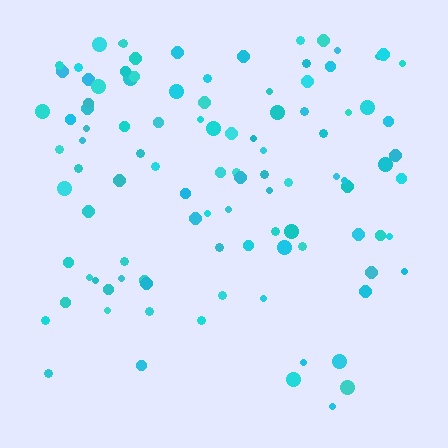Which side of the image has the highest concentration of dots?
The top.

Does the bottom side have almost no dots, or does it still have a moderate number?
Still a moderate number, just noticeably fewer than the top.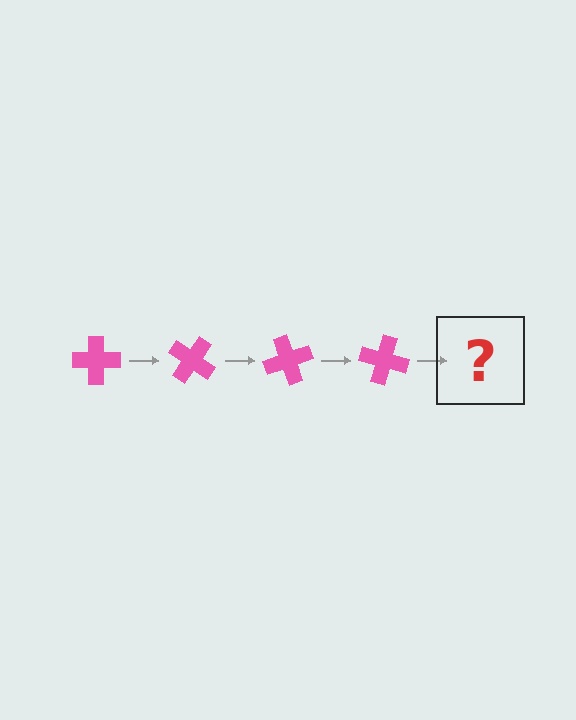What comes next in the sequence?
The next element should be a pink cross rotated 140 degrees.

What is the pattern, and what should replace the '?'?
The pattern is that the cross rotates 35 degrees each step. The '?' should be a pink cross rotated 140 degrees.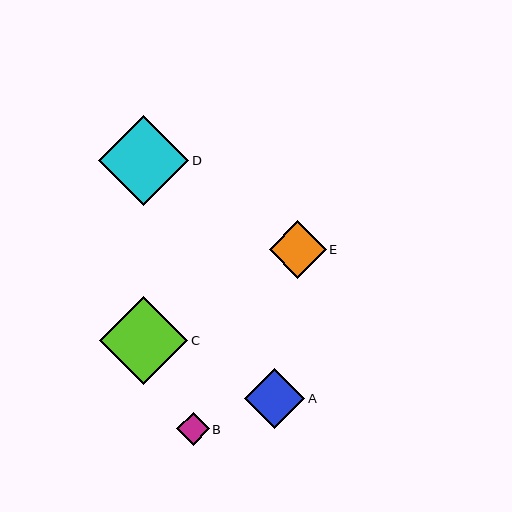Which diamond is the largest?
Diamond D is the largest with a size of approximately 90 pixels.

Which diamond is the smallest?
Diamond B is the smallest with a size of approximately 33 pixels.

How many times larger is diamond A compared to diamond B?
Diamond A is approximately 1.9 times the size of diamond B.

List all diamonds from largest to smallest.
From largest to smallest: D, C, A, E, B.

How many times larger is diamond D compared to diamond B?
Diamond D is approximately 2.8 times the size of diamond B.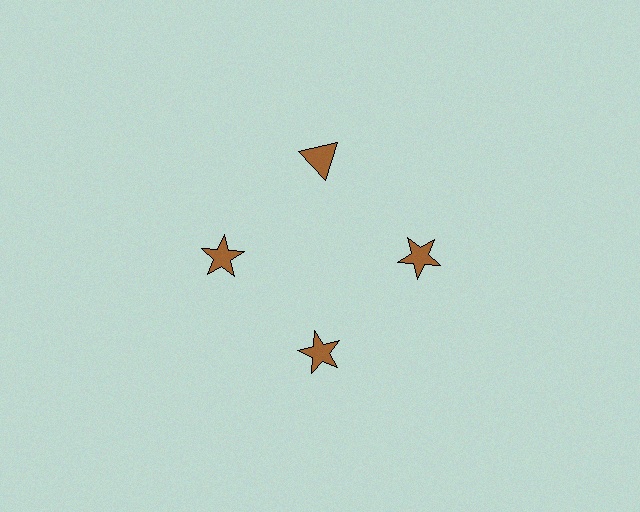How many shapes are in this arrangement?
There are 4 shapes arranged in a ring pattern.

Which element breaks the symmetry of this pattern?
The brown triangle at roughly the 12 o'clock position breaks the symmetry. All other shapes are brown stars.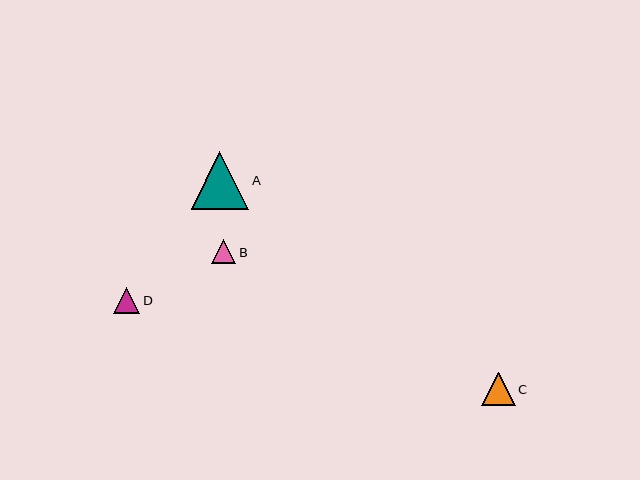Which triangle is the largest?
Triangle A is the largest with a size of approximately 57 pixels.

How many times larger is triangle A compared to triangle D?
Triangle A is approximately 2.2 times the size of triangle D.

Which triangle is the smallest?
Triangle B is the smallest with a size of approximately 24 pixels.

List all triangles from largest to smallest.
From largest to smallest: A, C, D, B.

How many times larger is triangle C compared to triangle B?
Triangle C is approximately 1.4 times the size of triangle B.